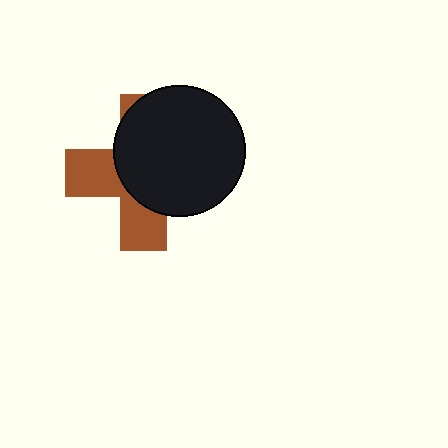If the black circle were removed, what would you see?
You would see the complete brown cross.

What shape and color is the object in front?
The object in front is a black circle.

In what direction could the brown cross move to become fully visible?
The brown cross could move toward the lower-left. That would shift it out from behind the black circle entirely.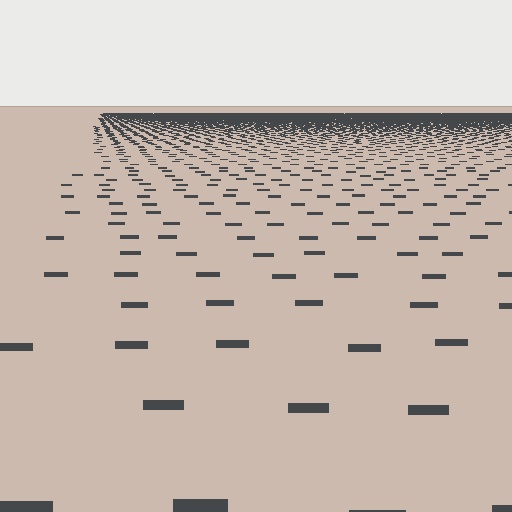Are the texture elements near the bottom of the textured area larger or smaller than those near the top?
Larger. Near the bottom, elements are closer to the viewer and appear at a bigger on-screen size.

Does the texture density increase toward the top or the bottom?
Density increases toward the top.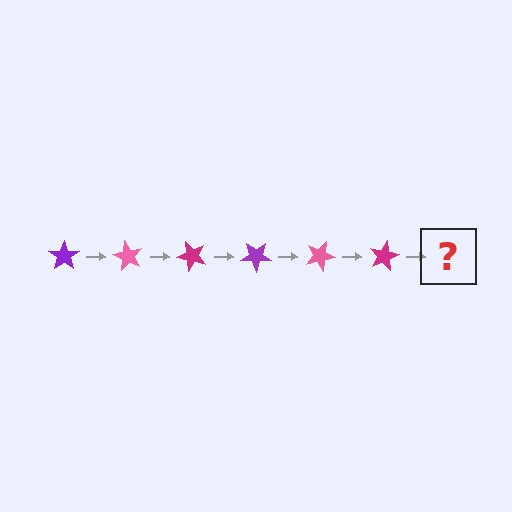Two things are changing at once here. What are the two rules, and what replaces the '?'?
The two rules are that it rotates 60 degrees each step and the color cycles through purple, pink, and magenta. The '?' should be a purple star, rotated 360 degrees from the start.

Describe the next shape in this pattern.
It should be a purple star, rotated 360 degrees from the start.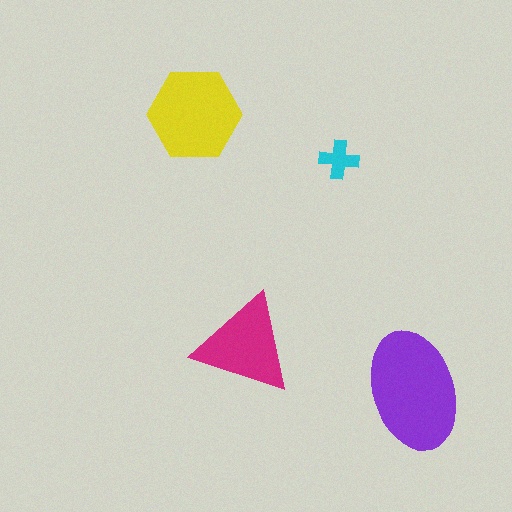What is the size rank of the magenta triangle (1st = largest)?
3rd.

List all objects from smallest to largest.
The cyan cross, the magenta triangle, the yellow hexagon, the purple ellipse.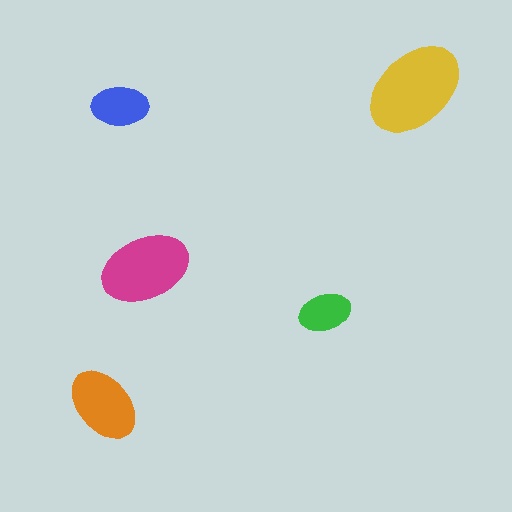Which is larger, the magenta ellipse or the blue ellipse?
The magenta one.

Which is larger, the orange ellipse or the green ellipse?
The orange one.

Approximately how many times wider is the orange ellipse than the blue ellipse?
About 1.5 times wider.